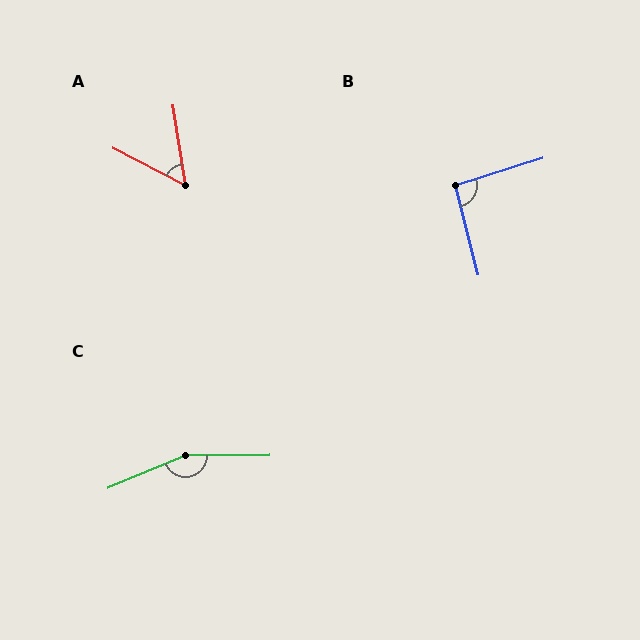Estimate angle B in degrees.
Approximately 93 degrees.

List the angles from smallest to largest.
A (54°), B (93°), C (157°).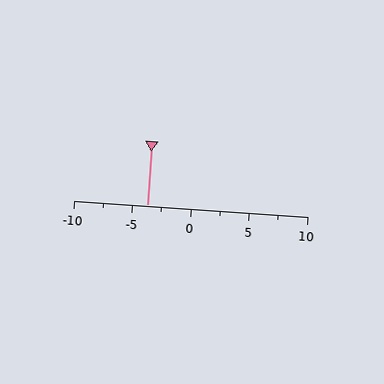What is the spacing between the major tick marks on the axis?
The major ticks are spaced 5 apart.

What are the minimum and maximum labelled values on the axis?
The axis runs from -10 to 10.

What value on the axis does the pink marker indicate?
The marker indicates approximately -3.8.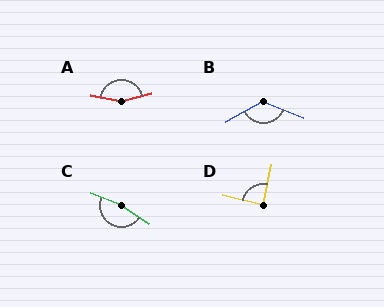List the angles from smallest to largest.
D (88°), B (129°), A (153°), C (167°).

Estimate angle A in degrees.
Approximately 153 degrees.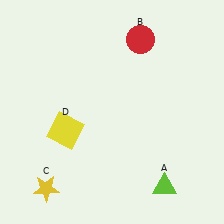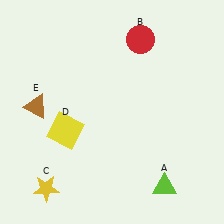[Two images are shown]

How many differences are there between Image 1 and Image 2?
There is 1 difference between the two images.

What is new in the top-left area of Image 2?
A brown triangle (E) was added in the top-left area of Image 2.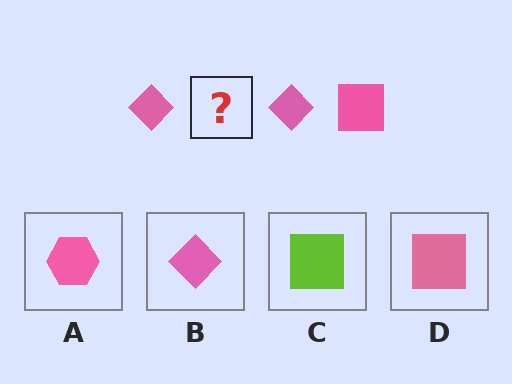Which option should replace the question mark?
Option D.